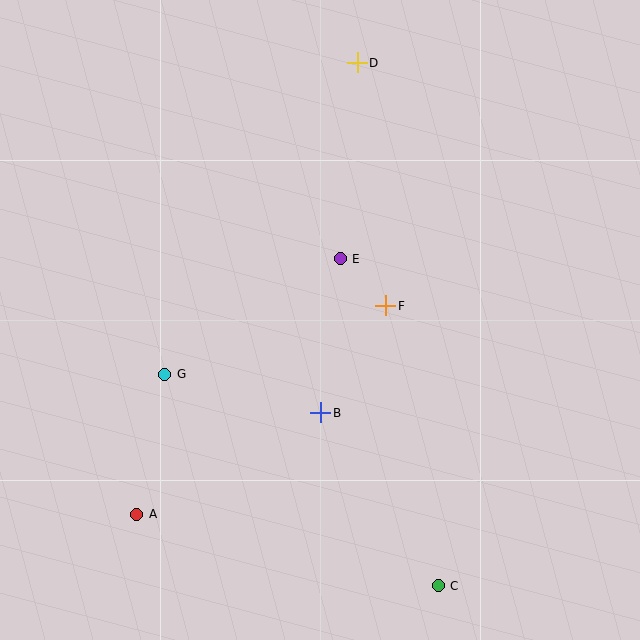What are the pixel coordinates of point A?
Point A is at (137, 514).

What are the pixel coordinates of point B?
Point B is at (321, 413).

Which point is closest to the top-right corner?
Point D is closest to the top-right corner.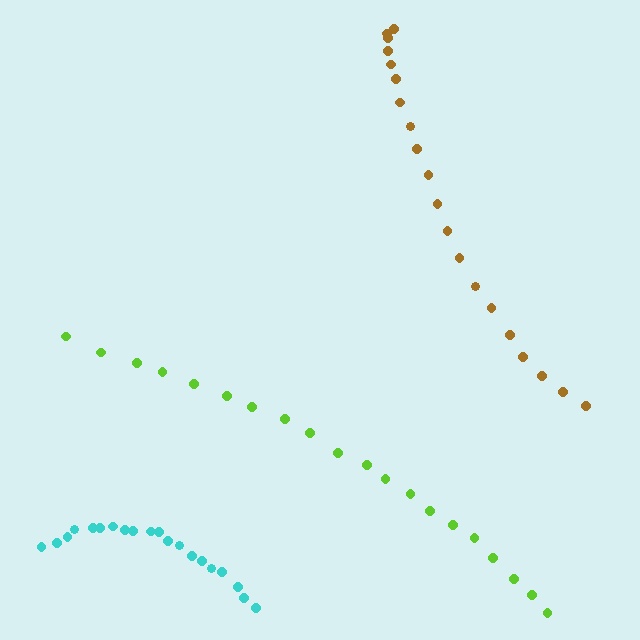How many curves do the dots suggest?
There are 3 distinct paths.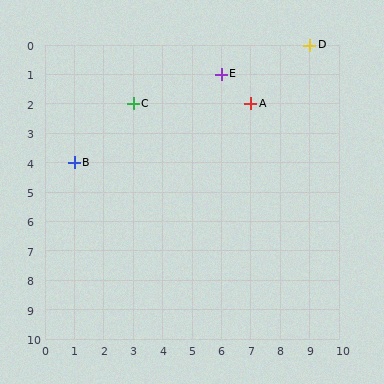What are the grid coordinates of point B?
Point B is at grid coordinates (1, 4).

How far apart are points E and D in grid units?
Points E and D are 3 columns and 1 row apart (about 3.2 grid units diagonally).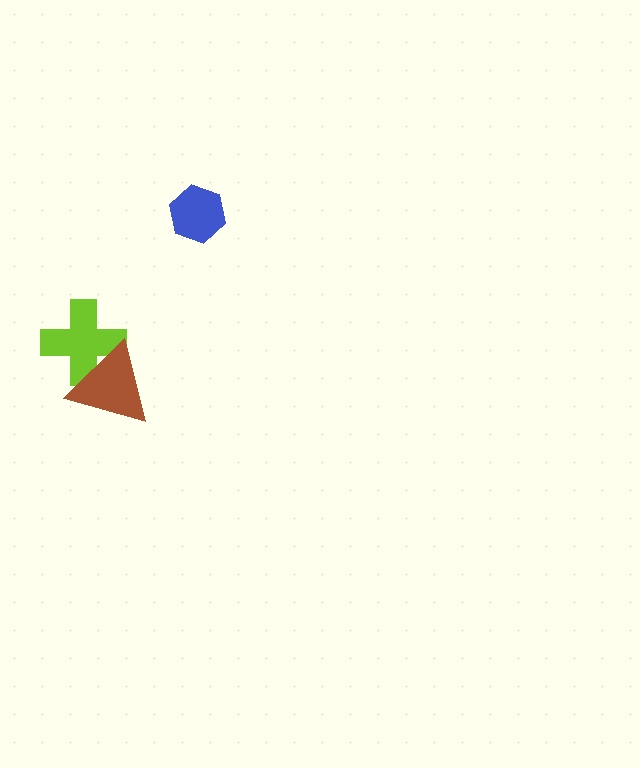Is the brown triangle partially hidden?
No, no other shape covers it.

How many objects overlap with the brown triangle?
1 object overlaps with the brown triangle.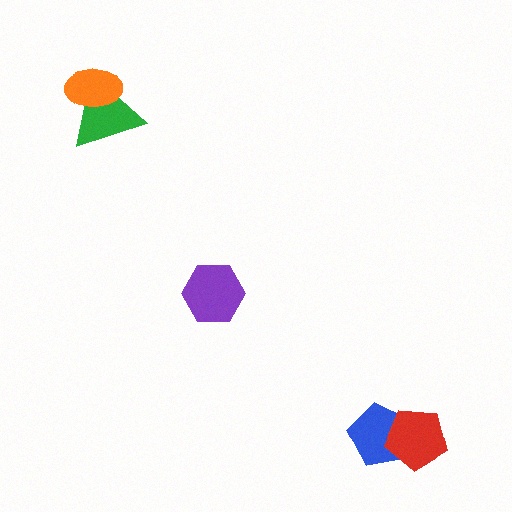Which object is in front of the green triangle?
The orange ellipse is in front of the green triangle.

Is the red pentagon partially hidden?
No, no other shape covers it.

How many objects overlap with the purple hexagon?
0 objects overlap with the purple hexagon.